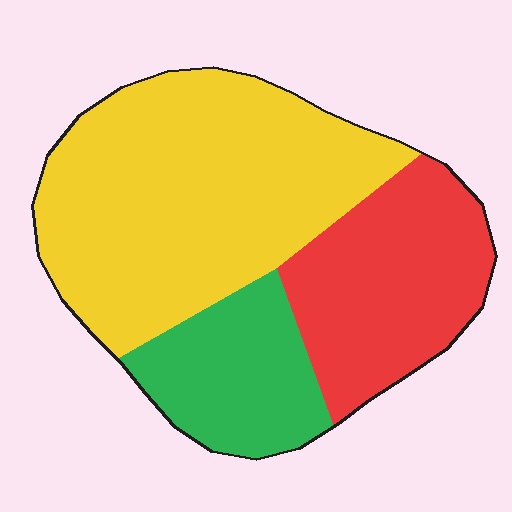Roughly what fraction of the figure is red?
Red covers 28% of the figure.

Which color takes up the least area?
Green, at roughly 20%.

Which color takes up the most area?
Yellow, at roughly 55%.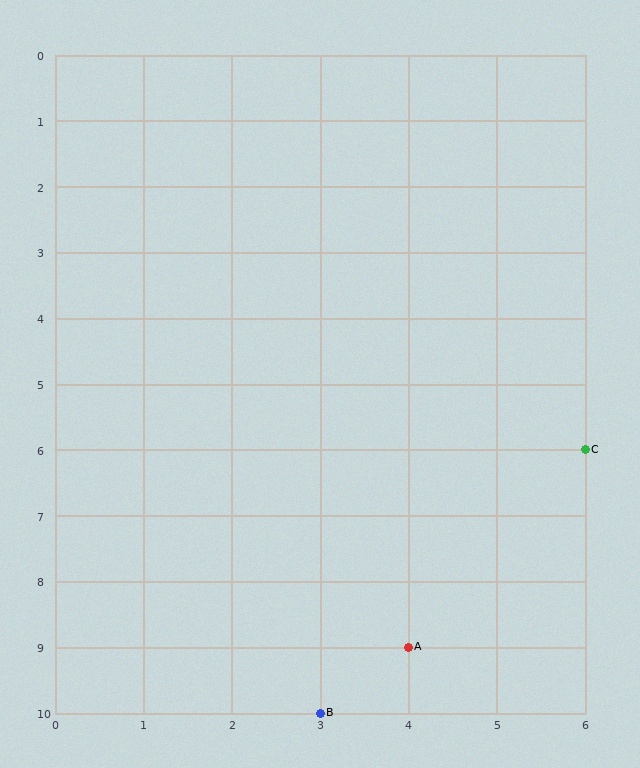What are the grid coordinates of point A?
Point A is at grid coordinates (4, 9).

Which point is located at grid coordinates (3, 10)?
Point B is at (3, 10).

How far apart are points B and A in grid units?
Points B and A are 1 column and 1 row apart (about 1.4 grid units diagonally).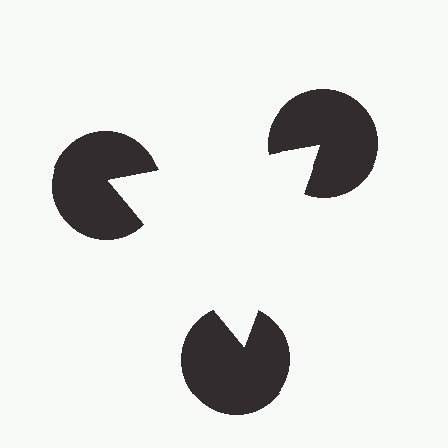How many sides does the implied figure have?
3 sides.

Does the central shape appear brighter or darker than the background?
It typically appears slightly brighter than the background, even though no actual brightness change is drawn.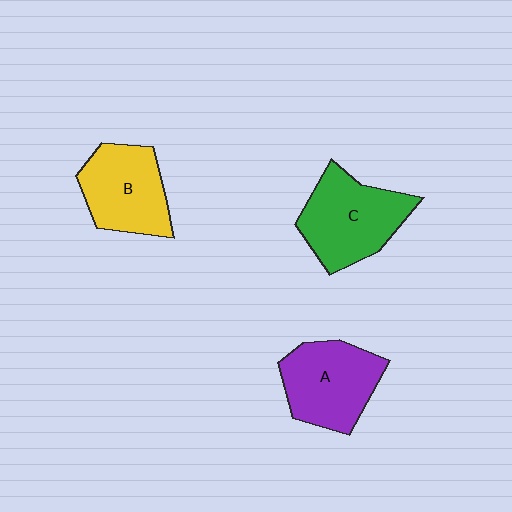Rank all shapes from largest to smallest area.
From largest to smallest: C (green), A (purple), B (yellow).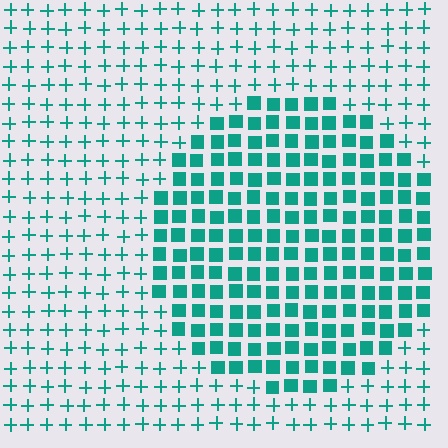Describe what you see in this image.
The image is filled with small teal elements arranged in a uniform grid. A circle-shaped region contains squares, while the surrounding area contains plus signs. The boundary is defined purely by the change in element shape.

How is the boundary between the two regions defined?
The boundary is defined by a change in element shape: squares inside vs. plus signs outside. All elements share the same color and spacing.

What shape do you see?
I see a circle.